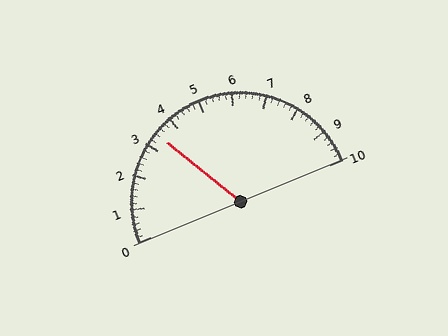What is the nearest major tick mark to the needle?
The nearest major tick mark is 3.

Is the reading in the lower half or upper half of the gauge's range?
The reading is in the lower half of the range (0 to 10).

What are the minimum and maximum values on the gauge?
The gauge ranges from 0 to 10.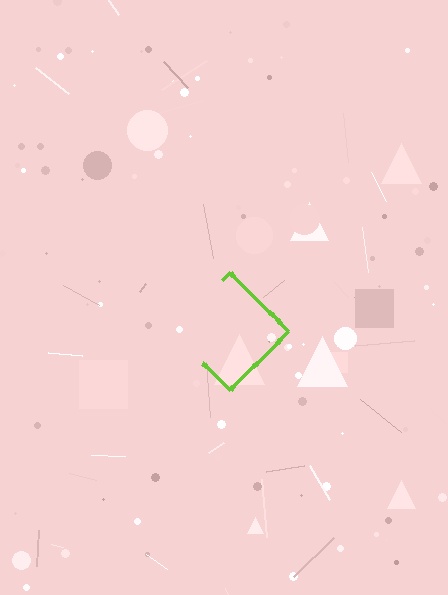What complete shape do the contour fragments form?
The contour fragments form a diamond.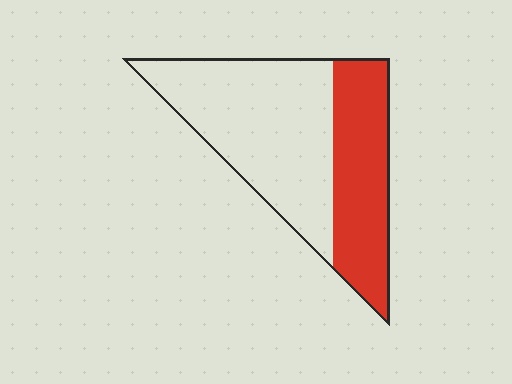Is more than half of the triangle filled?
No.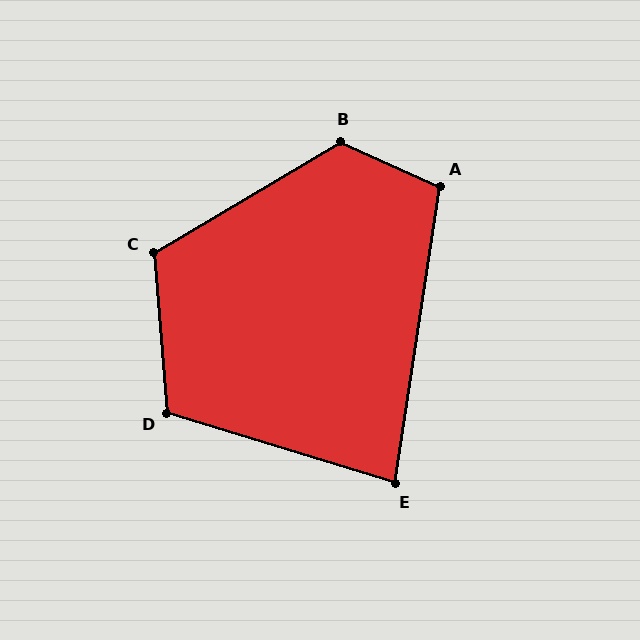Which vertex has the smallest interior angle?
E, at approximately 82 degrees.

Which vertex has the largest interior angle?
B, at approximately 125 degrees.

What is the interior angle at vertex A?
Approximately 106 degrees (obtuse).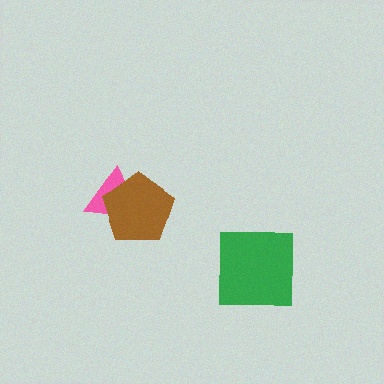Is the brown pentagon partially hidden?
No, no other shape covers it.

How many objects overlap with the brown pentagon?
1 object overlaps with the brown pentagon.